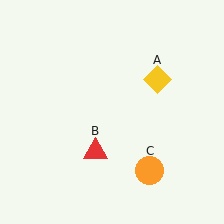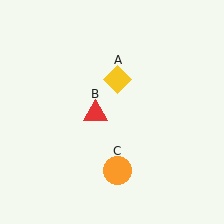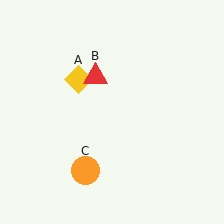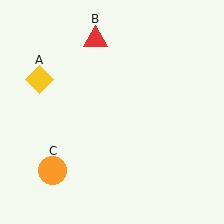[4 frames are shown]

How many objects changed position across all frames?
3 objects changed position: yellow diamond (object A), red triangle (object B), orange circle (object C).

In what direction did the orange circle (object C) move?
The orange circle (object C) moved left.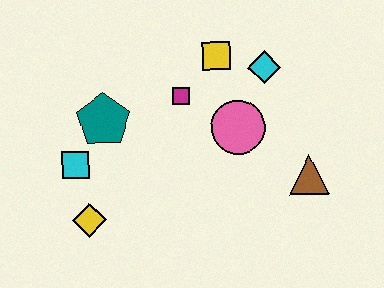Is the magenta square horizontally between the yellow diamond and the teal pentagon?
No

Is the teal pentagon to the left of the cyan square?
No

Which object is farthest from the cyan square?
The brown triangle is farthest from the cyan square.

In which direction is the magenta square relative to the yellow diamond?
The magenta square is above the yellow diamond.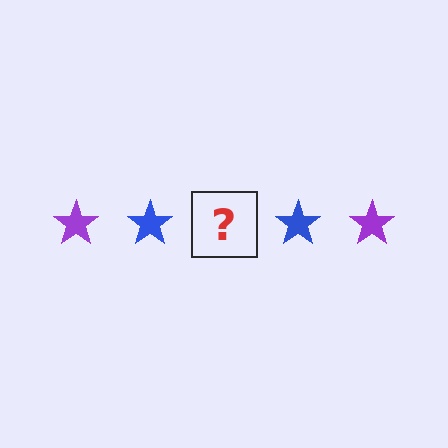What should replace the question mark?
The question mark should be replaced with a purple star.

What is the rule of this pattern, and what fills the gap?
The rule is that the pattern cycles through purple, blue stars. The gap should be filled with a purple star.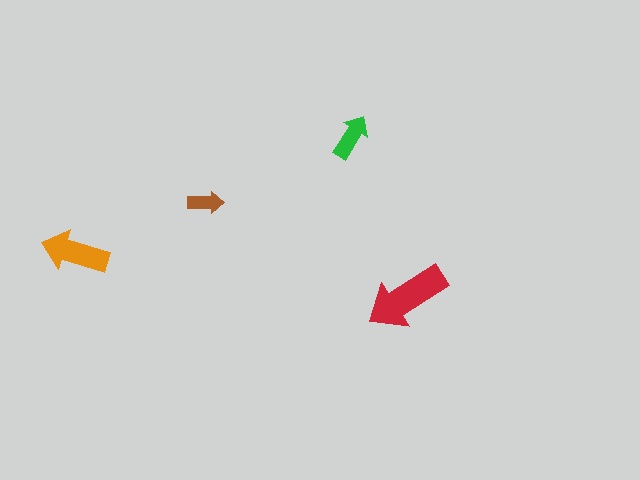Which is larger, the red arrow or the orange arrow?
The red one.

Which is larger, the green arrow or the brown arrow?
The green one.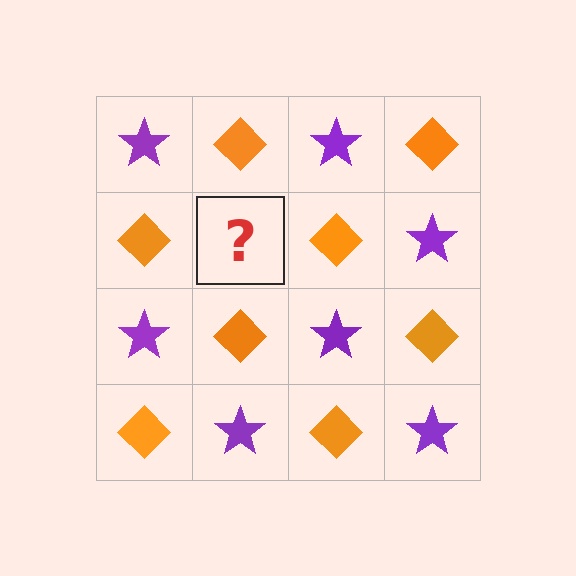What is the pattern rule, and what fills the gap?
The rule is that it alternates purple star and orange diamond in a checkerboard pattern. The gap should be filled with a purple star.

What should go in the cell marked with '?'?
The missing cell should contain a purple star.